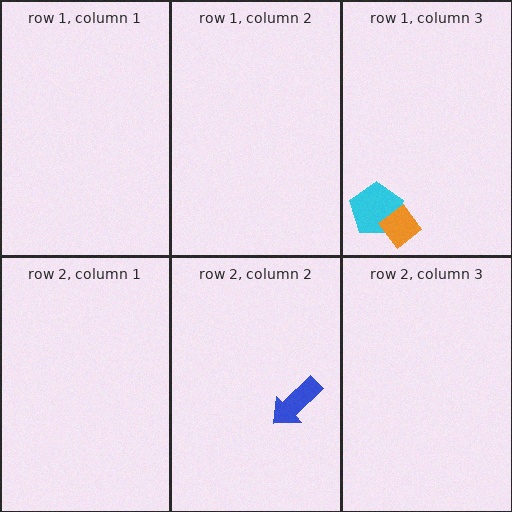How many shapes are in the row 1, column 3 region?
2.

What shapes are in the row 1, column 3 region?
The cyan pentagon, the orange diamond.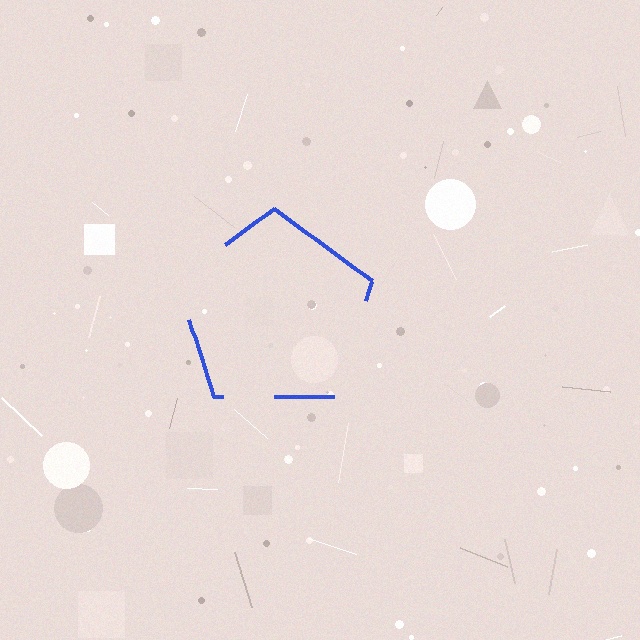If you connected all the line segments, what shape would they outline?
They would outline a pentagon.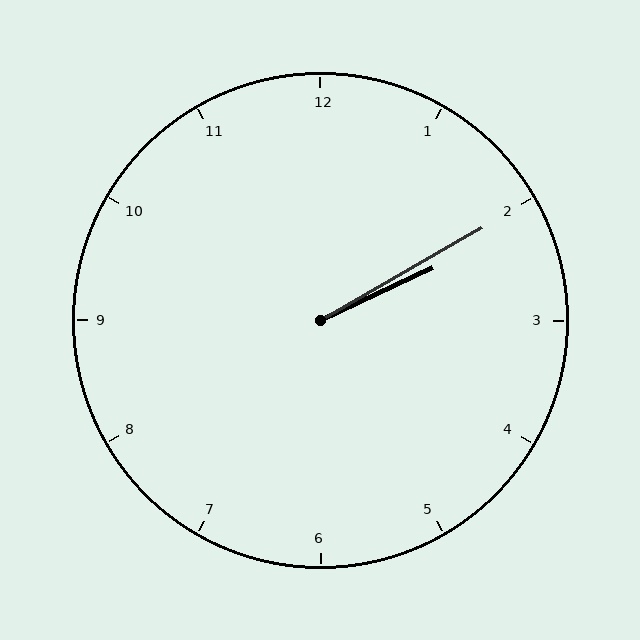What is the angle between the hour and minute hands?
Approximately 5 degrees.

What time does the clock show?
2:10.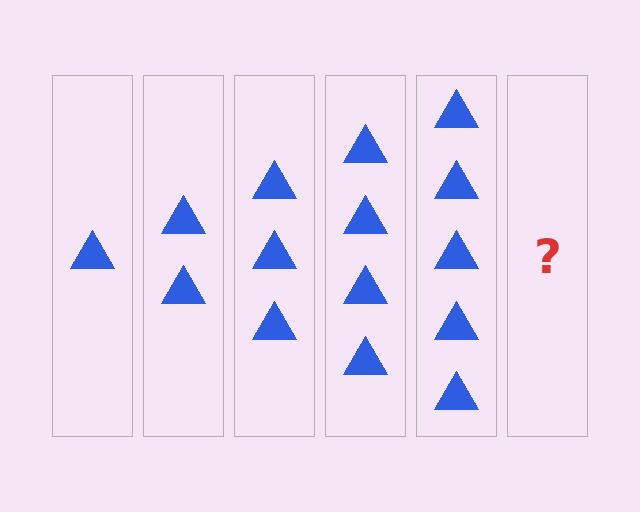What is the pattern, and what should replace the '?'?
The pattern is that each step adds one more triangle. The '?' should be 6 triangles.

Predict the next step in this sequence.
The next step is 6 triangles.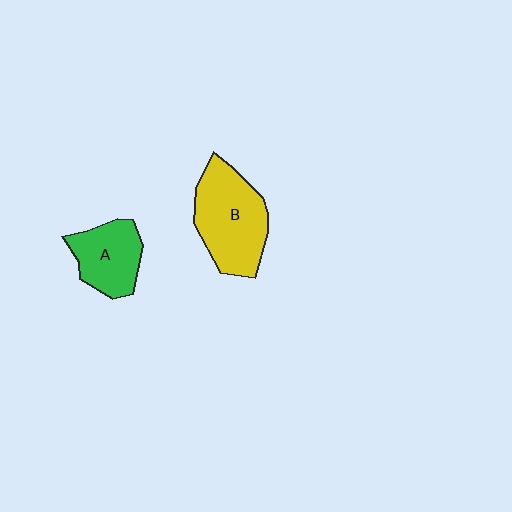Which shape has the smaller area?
Shape A (green).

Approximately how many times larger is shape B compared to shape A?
Approximately 1.5 times.